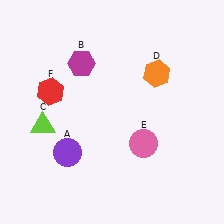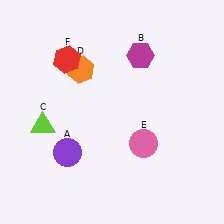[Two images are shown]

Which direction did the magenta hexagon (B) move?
The magenta hexagon (B) moved right.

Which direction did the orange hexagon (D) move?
The orange hexagon (D) moved left.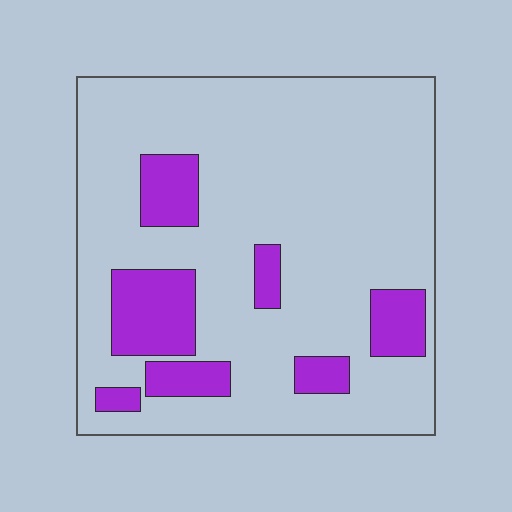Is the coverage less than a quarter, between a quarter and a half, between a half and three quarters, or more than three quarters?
Less than a quarter.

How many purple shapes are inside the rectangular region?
7.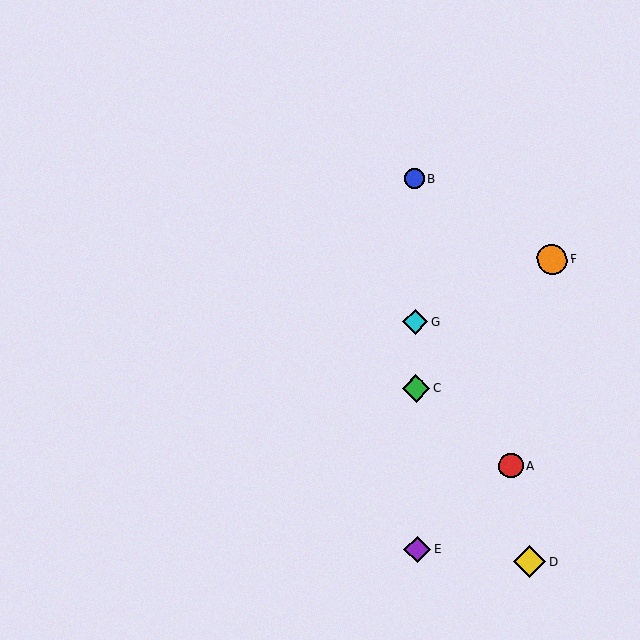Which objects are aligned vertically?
Objects B, C, E, G are aligned vertically.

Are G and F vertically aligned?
No, G is at x≈415 and F is at x≈552.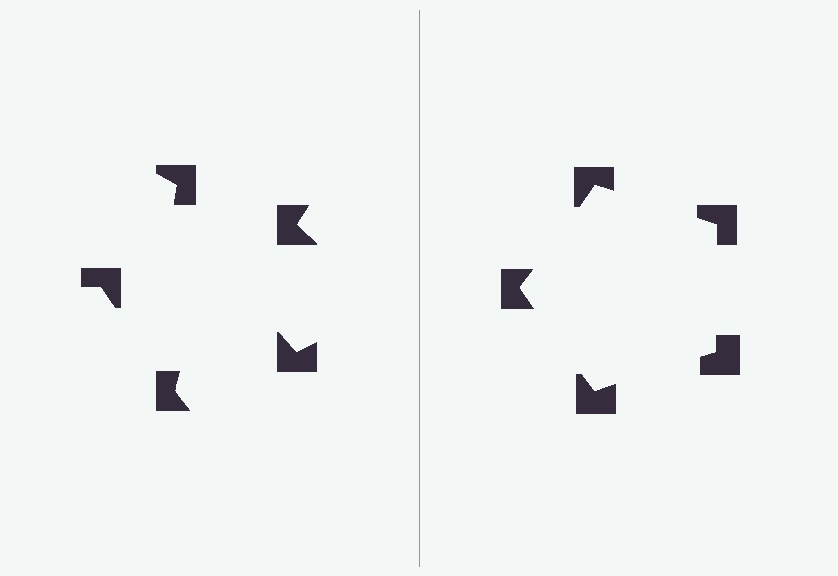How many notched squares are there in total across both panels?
10 — 5 on each side.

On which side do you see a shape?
An illusory pentagon appears on the right side. On the left side the wedge cuts are rotated, so no coherent shape forms.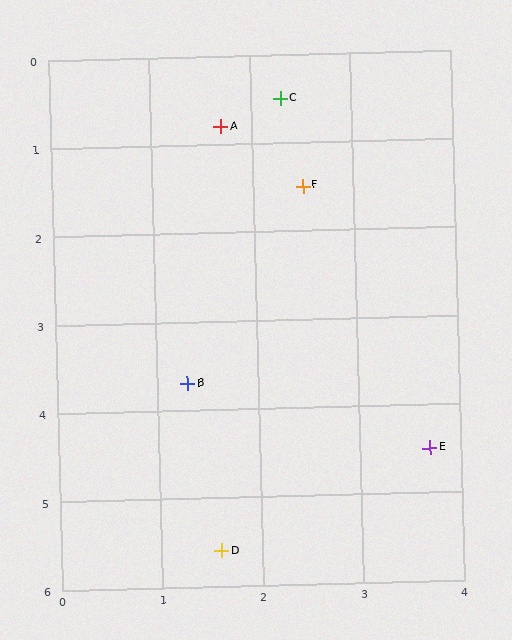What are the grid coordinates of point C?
Point C is at approximately (2.3, 0.5).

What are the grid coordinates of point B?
Point B is at approximately (1.3, 3.7).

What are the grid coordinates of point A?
Point A is at approximately (1.7, 0.8).